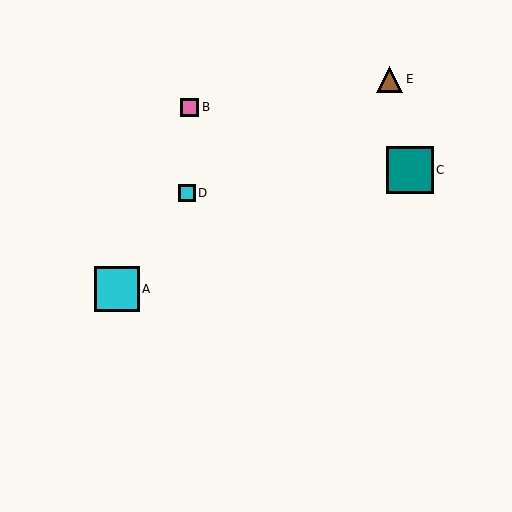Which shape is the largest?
The teal square (labeled C) is the largest.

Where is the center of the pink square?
The center of the pink square is at (190, 107).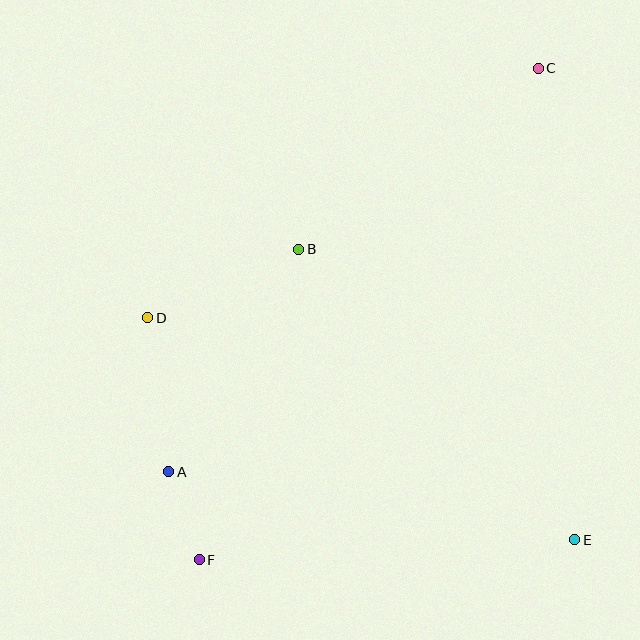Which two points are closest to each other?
Points A and F are closest to each other.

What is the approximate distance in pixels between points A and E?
The distance between A and E is approximately 411 pixels.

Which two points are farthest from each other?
Points C and F are farthest from each other.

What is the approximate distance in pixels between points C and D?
The distance between C and D is approximately 463 pixels.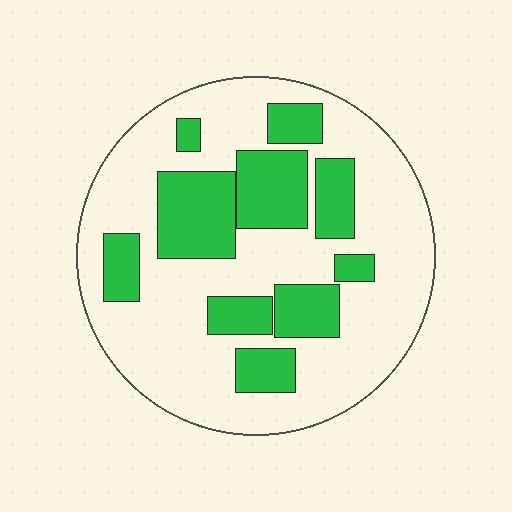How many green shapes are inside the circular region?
10.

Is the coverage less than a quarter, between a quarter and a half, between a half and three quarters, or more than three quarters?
Between a quarter and a half.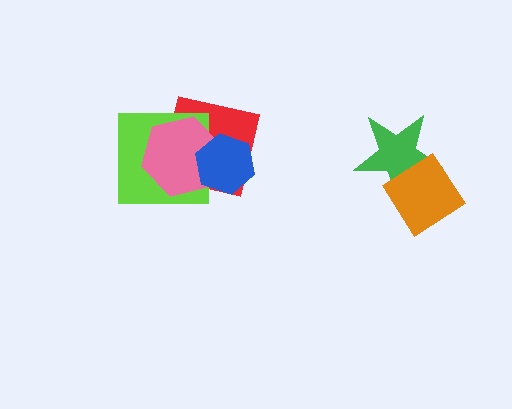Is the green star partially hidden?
Yes, it is partially covered by another shape.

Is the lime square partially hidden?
Yes, it is partially covered by another shape.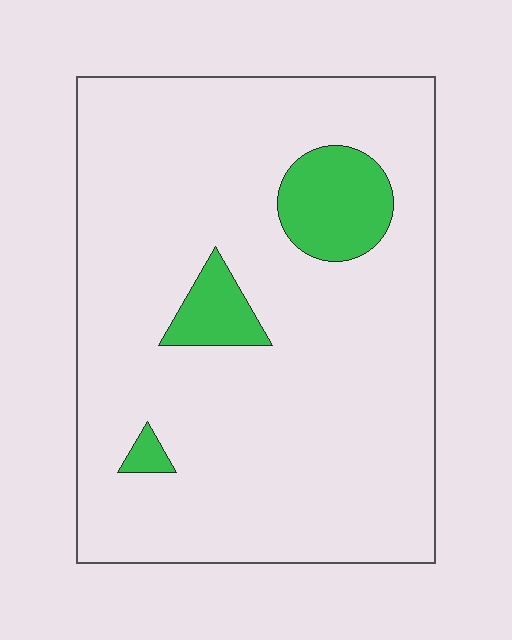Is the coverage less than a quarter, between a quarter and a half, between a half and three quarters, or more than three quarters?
Less than a quarter.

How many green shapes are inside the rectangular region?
3.